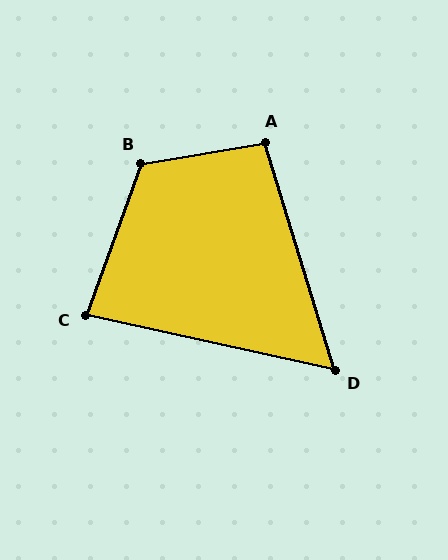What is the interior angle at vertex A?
Approximately 98 degrees (obtuse).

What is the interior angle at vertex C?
Approximately 82 degrees (acute).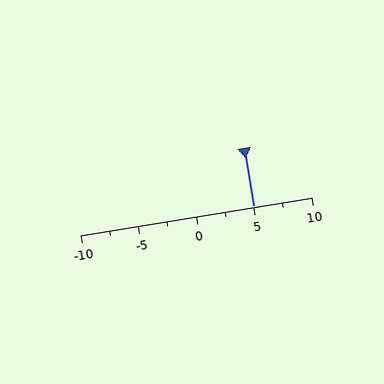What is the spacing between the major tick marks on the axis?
The major ticks are spaced 5 apart.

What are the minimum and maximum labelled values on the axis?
The axis runs from -10 to 10.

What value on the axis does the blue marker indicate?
The marker indicates approximately 5.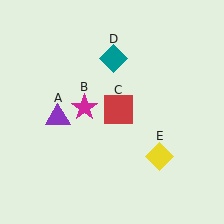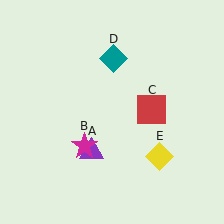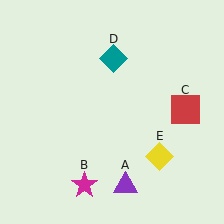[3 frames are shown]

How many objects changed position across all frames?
3 objects changed position: purple triangle (object A), magenta star (object B), red square (object C).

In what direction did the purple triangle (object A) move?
The purple triangle (object A) moved down and to the right.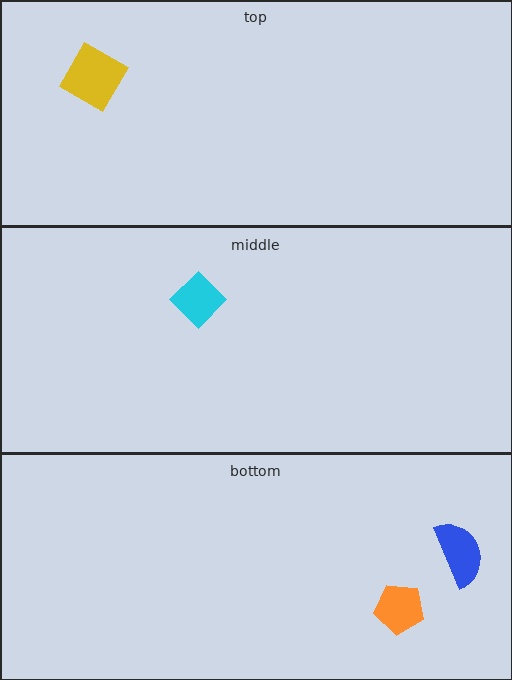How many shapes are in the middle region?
1.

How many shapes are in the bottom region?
2.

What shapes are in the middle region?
The cyan diamond.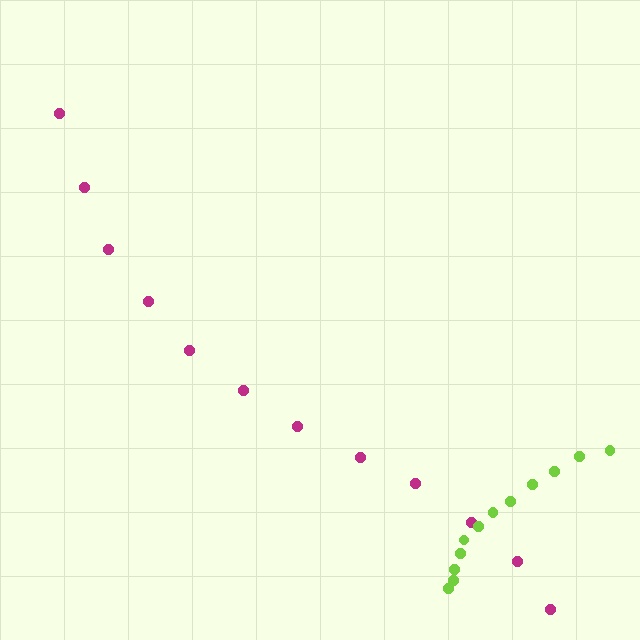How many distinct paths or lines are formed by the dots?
There are 2 distinct paths.